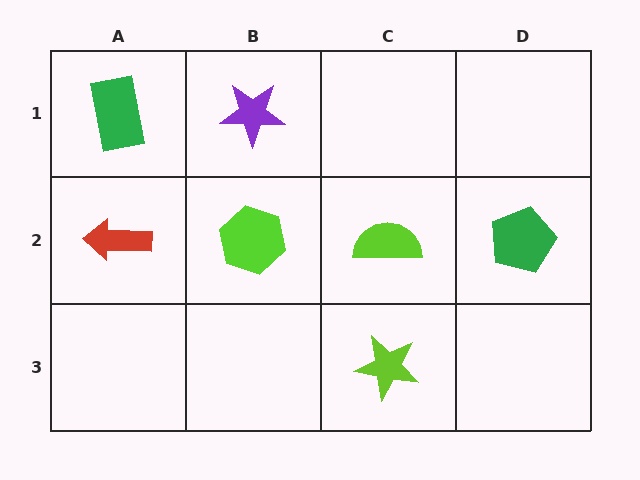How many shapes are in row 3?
1 shape.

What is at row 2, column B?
A lime hexagon.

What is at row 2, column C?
A lime semicircle.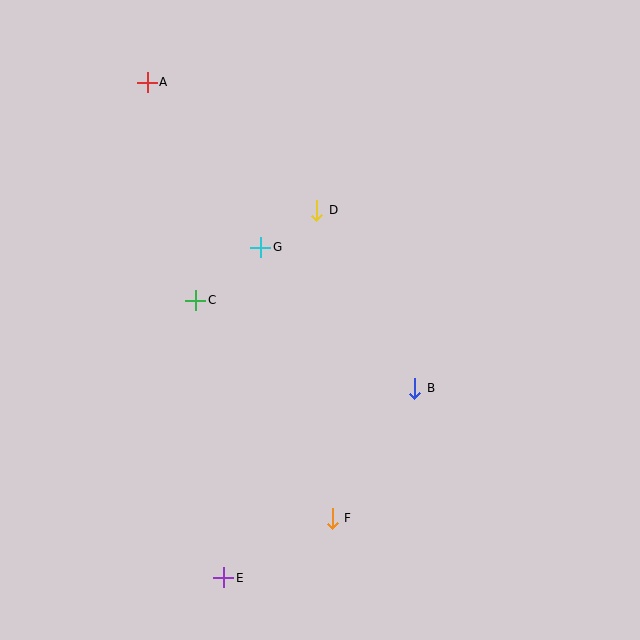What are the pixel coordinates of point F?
Point F is at (332, 518).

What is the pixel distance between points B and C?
The distance between B and C is 236 pixels.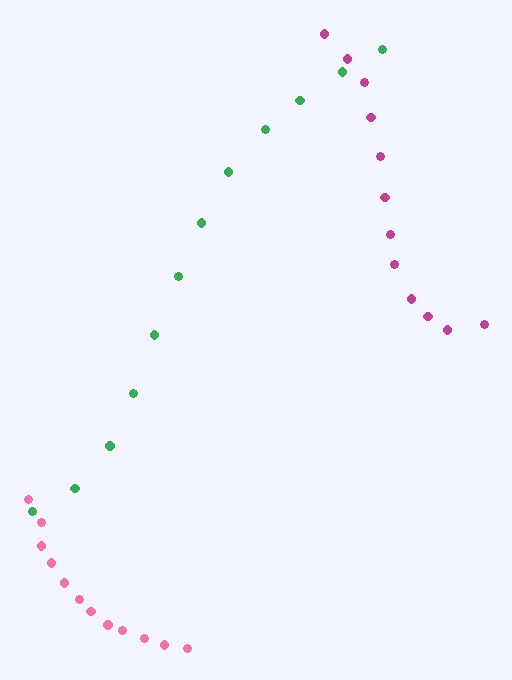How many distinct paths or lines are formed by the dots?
There are 3 distinct paths.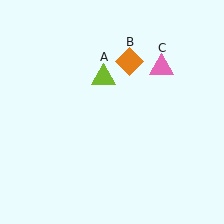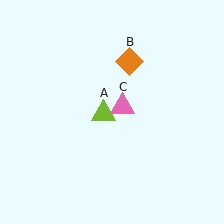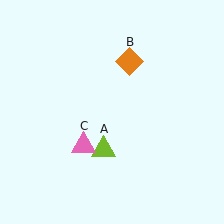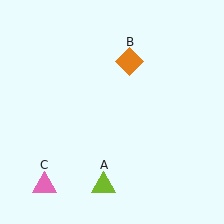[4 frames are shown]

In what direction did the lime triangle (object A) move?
The lime triangle (object A) moved down.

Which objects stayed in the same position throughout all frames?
Orange diamond (object B) remained stationary.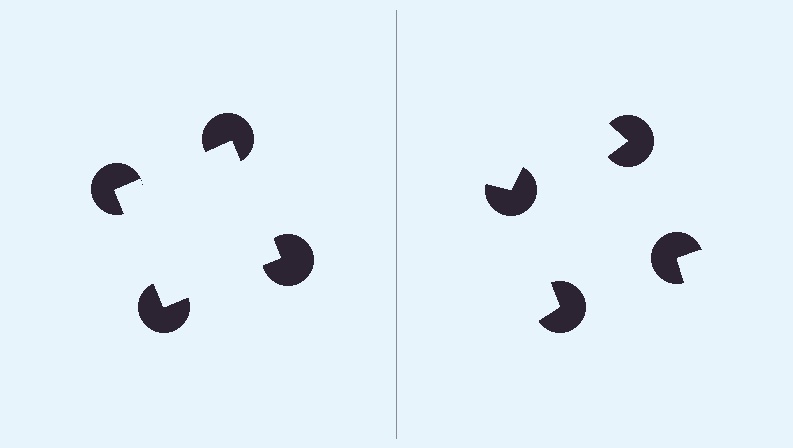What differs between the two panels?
The pac-man discs are positioned identically on both sides; only the wedge orientations differ. On the left they align to a square; on the right they are misaligned.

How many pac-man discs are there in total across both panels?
8 — 4 on each side.